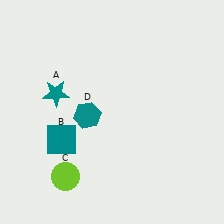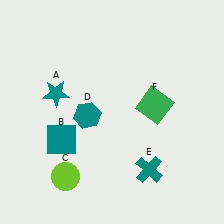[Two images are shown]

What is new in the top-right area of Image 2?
A green square (F) was added in the top-right area of Image 2.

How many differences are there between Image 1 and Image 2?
There are 2 differences between the two images.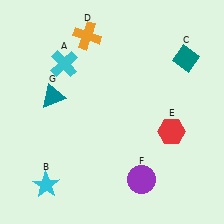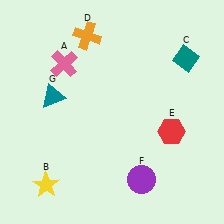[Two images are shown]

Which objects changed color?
A changed from cyan to pink. B changed from cyan to yellow.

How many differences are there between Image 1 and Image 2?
There are 2 differences between the two images.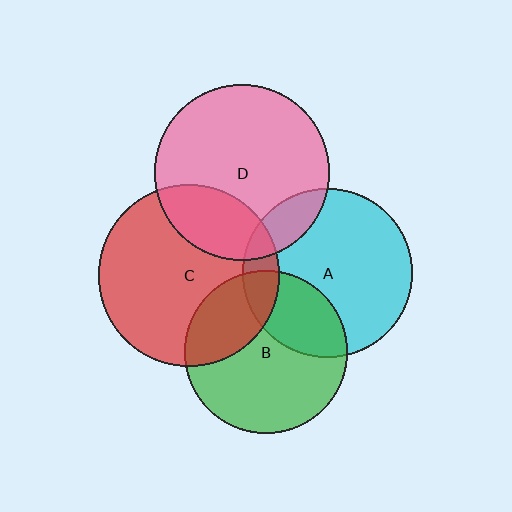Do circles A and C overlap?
Yes.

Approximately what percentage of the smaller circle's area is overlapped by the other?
Approximately 10%.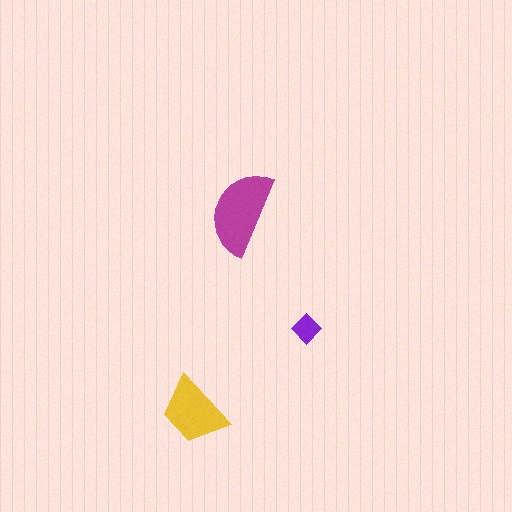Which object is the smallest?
The purple diamond.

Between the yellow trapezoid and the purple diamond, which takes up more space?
The yellow trapezoid.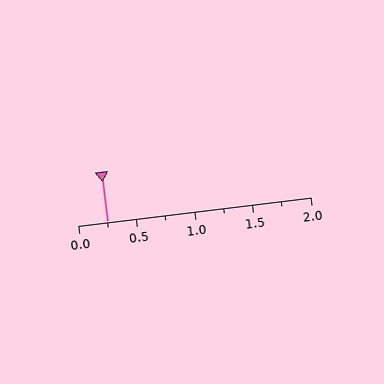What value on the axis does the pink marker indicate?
The marker indicates approximately 0.25.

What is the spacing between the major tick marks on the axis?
The major ticks are spaced 0.5 apart.